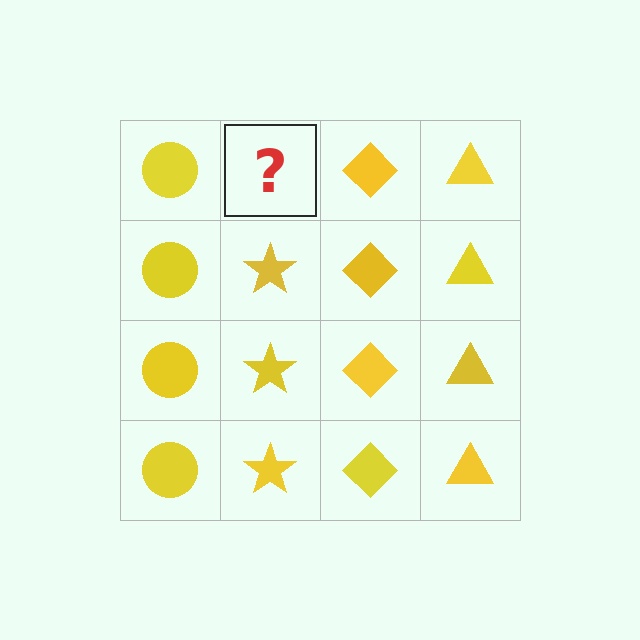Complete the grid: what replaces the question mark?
The question mark should be replaced with a yellow star.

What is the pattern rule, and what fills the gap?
The rule is that each column has a consistent shape. The gap should be filled with a yellow star.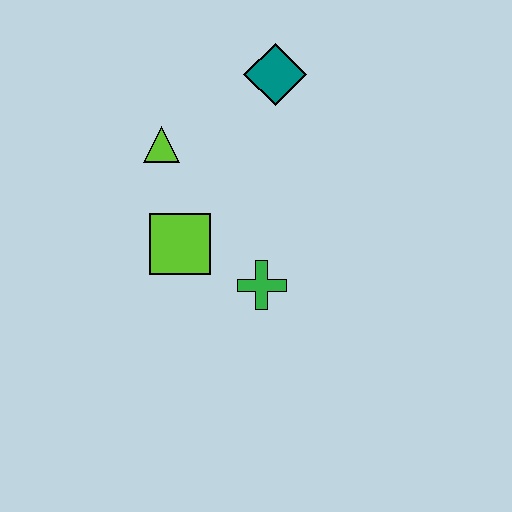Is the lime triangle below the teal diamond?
Yes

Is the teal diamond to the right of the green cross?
Yes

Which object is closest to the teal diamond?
The lime triangle is closest to the teal diamond.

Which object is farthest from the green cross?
The teal diamond is farthest from the green cross.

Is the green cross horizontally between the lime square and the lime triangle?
No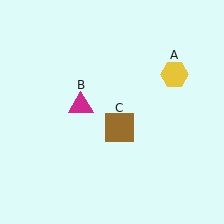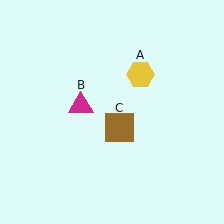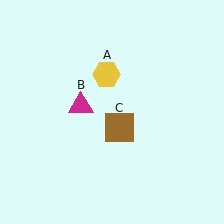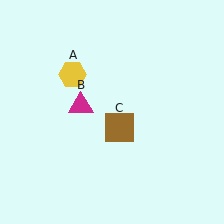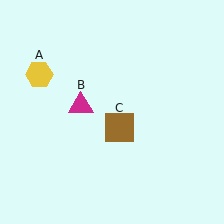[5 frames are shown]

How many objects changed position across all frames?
1 object changed position: yellow hexagon (object A).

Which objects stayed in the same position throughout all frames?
Magenta triangle (object B) and brown square (object C) remained stationary.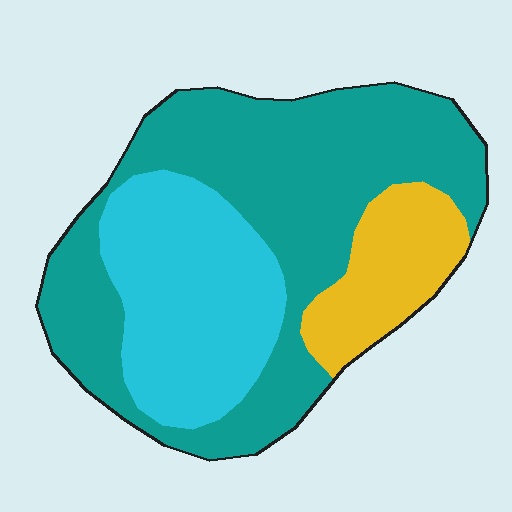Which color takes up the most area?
Teal, at roughly 55%.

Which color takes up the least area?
Yellow, at roughly 15%.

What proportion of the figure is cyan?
Cyan takes up between a sixth and a third of the figure.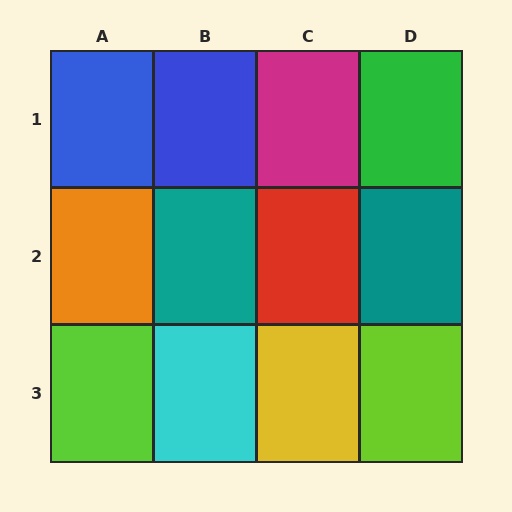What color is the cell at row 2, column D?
Teal.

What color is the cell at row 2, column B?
Teal.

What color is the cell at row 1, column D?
Green.